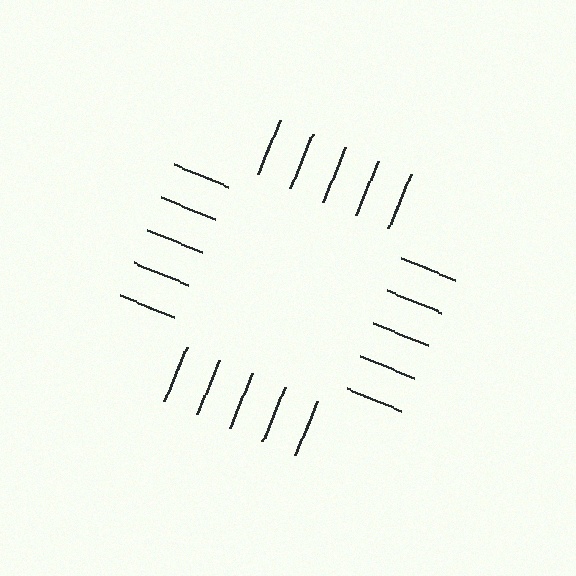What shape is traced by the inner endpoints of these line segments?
An illusory square — the line segments terminate on its edges but no continuous stroke is drawn.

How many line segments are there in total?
20 — 5 along each of the 4 edges.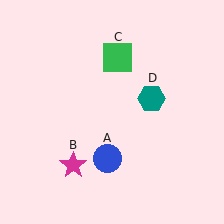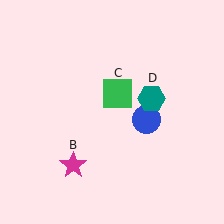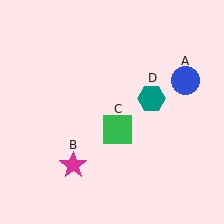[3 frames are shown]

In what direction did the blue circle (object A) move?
The blue circle (object A) moved up and to the right.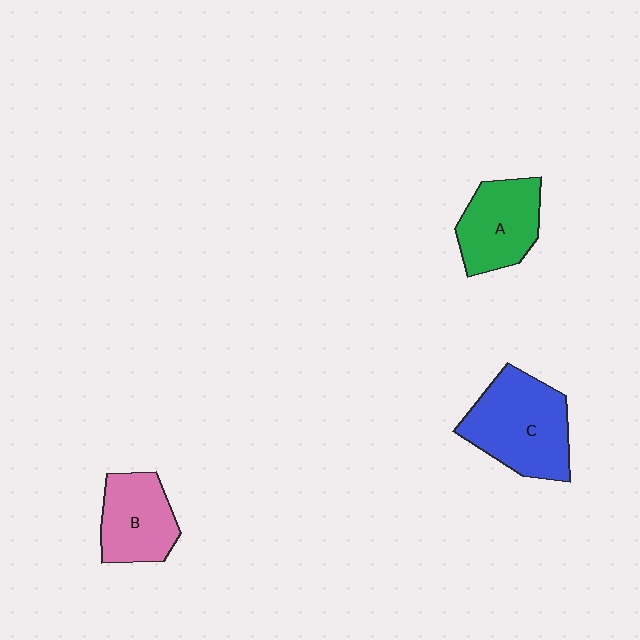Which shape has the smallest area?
Shape B (pink).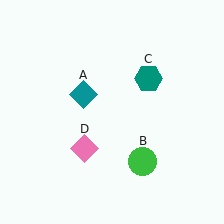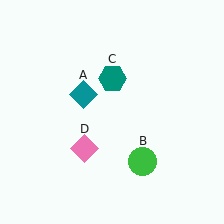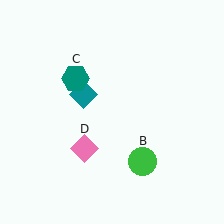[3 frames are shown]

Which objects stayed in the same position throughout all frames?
Teal diamond (object A) and green circle (object B) and pink diamond (object D) remained stationary.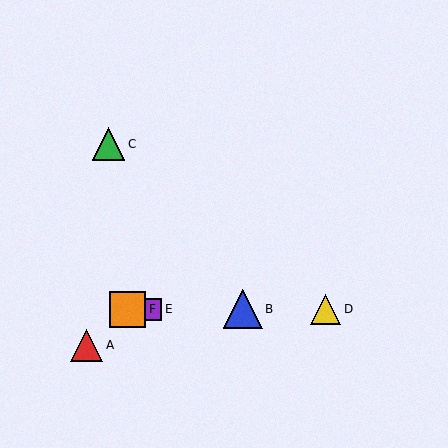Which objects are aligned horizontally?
Objects B, D, E, F are aligned horizontally.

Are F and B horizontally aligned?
Yes, both are at y≈309.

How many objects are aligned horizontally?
4 objects (B, D, E, F) are aligned horizontally.